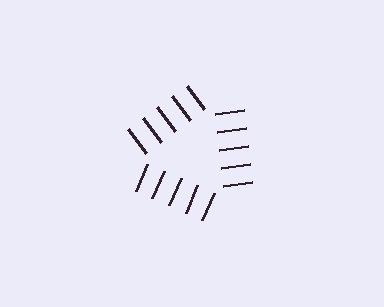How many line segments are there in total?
15 — 5 along each of the 3 edges.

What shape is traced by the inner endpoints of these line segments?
An illusory triangle — the line segments terminate on its edges but no continuous stroke is drawn.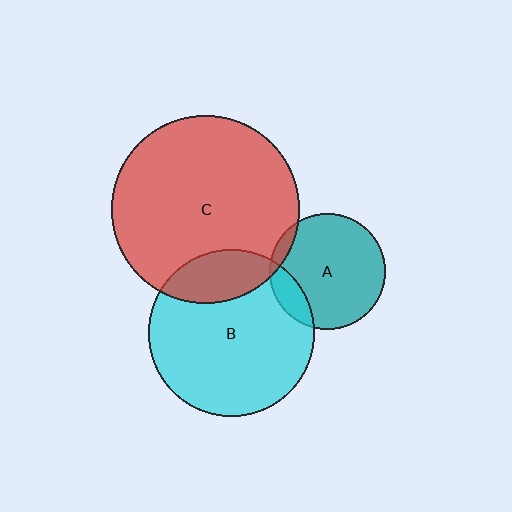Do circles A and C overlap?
Yes.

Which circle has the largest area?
Circle C (red).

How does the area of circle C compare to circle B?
Approximately 1.3 times.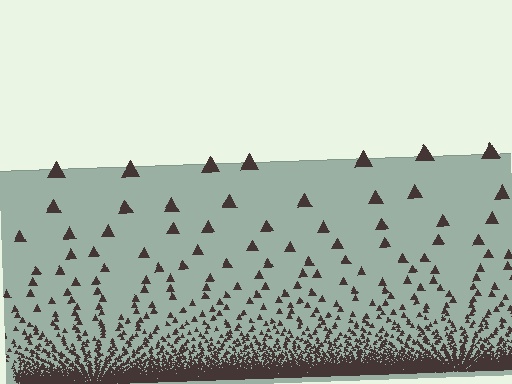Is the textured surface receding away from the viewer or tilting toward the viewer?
The surface appears to tilt toward the viewer. Texture elements get larger and sparser toward the top.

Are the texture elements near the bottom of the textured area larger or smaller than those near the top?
Smaller. The gradient is inverted — elements near the bottom are smaller and denser.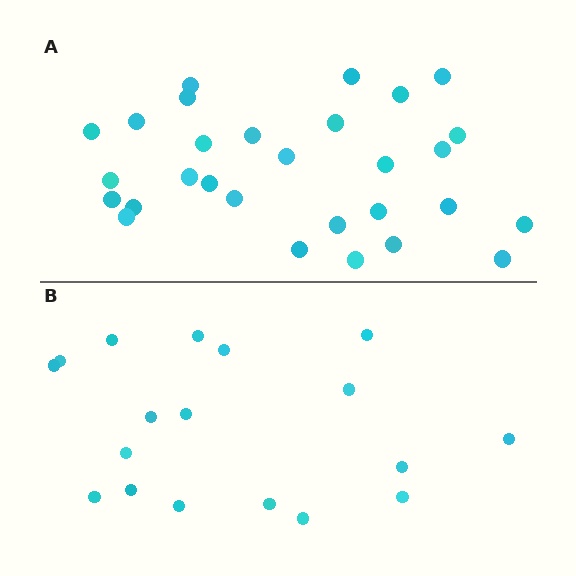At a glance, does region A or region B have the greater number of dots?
Region A (the top region) has more dots.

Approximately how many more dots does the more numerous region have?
Region A has roughly 12 or so more dots than region B.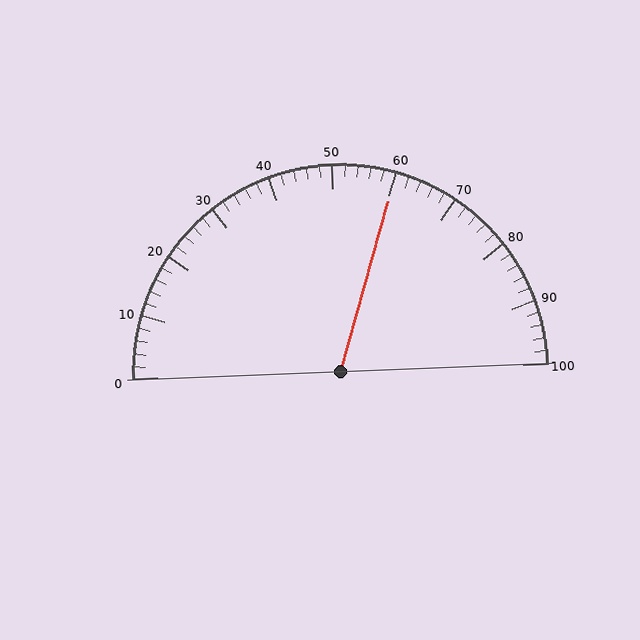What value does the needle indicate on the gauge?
The needle indicates approximately 60.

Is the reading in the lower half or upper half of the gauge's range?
The reading is in the upper half of the range (0 to 100).